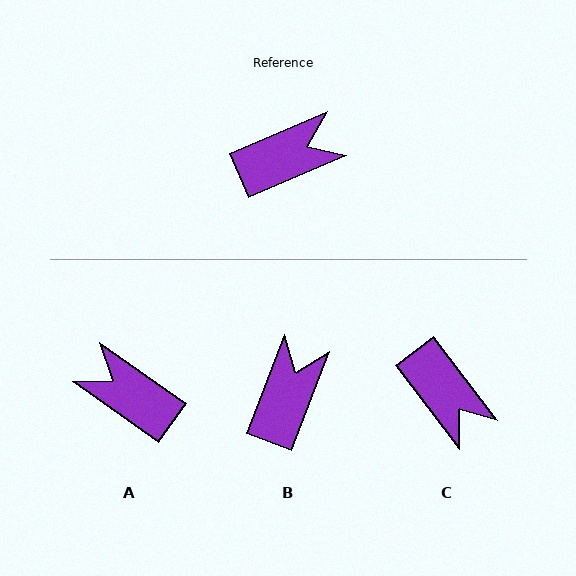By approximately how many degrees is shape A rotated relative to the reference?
Approximately 121 degrees counter-clockwise.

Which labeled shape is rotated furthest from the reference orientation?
A, about 121 degrees away.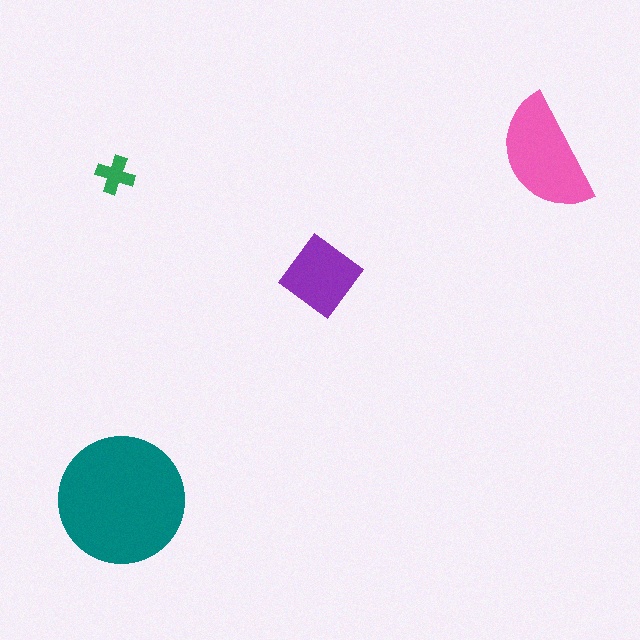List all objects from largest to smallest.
The teal circle, the pink semicircle, the purple diamond, the green cross.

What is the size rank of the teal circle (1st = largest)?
1st.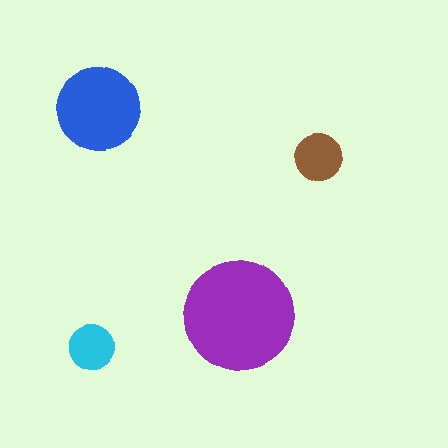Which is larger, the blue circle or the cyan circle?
The blue one.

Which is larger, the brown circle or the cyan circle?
The brown one.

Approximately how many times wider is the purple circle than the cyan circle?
About 2.5 times wider.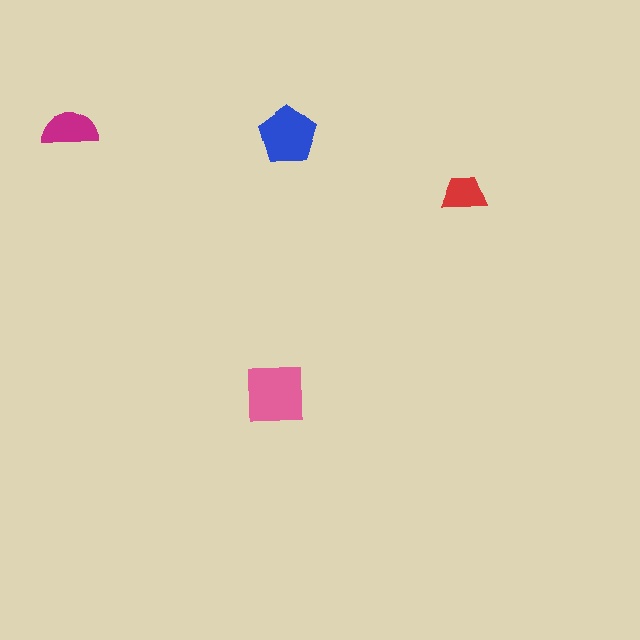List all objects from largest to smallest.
The pink square, the blue pentagon, the magenta semicircle, the red trapezoid.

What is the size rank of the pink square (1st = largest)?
1st.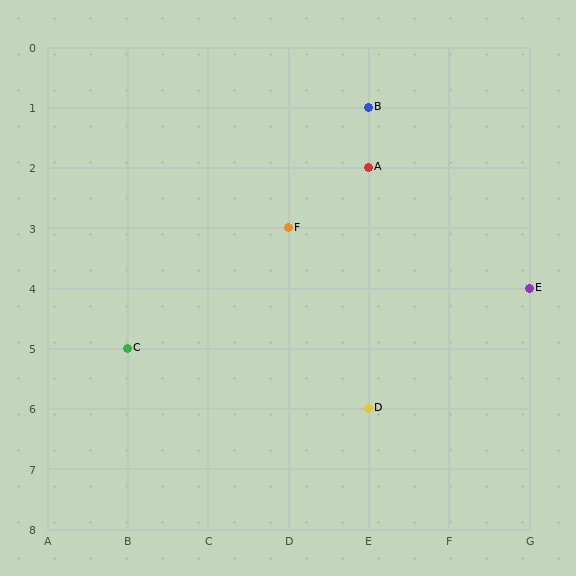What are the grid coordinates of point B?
Point B is at grid coordinates (E, 1).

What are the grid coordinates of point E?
Point E is at grid coordinates (G, 4).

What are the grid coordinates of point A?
Point A is at grid coordinates (E, 2).